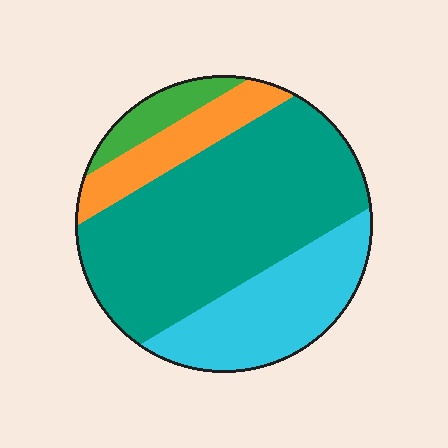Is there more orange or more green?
Orange.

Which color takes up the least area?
Green, at roughly 5%.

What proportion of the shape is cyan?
Cyan takes up about one quarter (1/4) of the shape.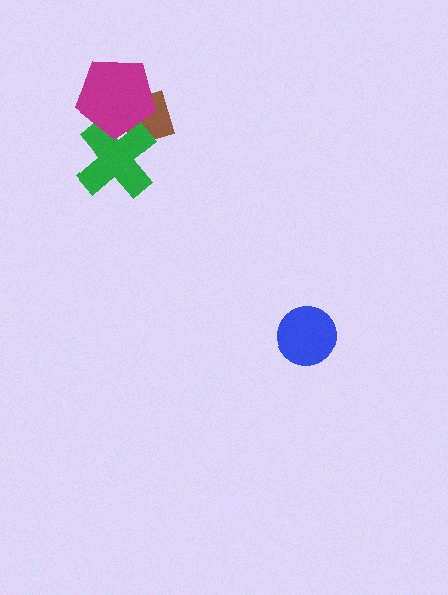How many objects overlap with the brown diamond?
2 objects overlap with the brown diamond.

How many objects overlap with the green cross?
2 objects overlap with the green cross.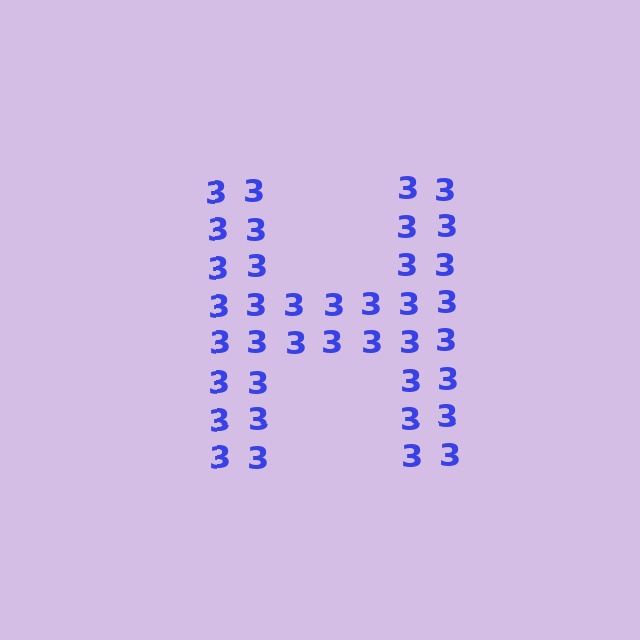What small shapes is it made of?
It is made of small digit 3's.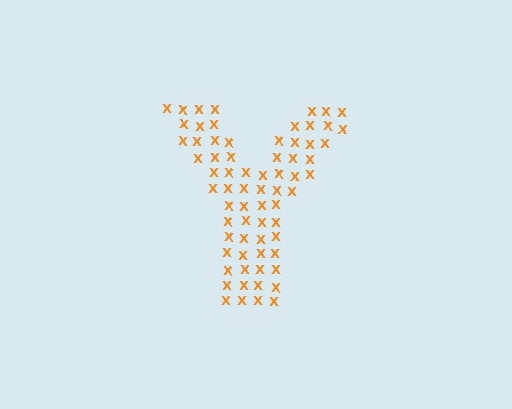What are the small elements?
The small elements are letter X's.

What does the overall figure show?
The overall figure shows the letter Y.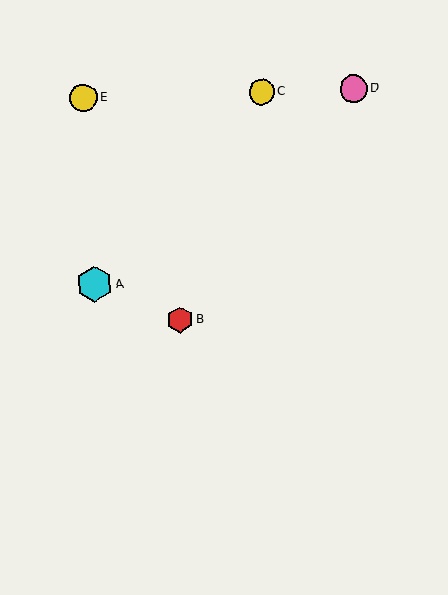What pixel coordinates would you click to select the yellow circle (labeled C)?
Click at (262, 92) to select the yellow circle C.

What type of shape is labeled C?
Shape C is a yellow circle.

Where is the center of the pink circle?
The center of the pink circle is at (353, 89).